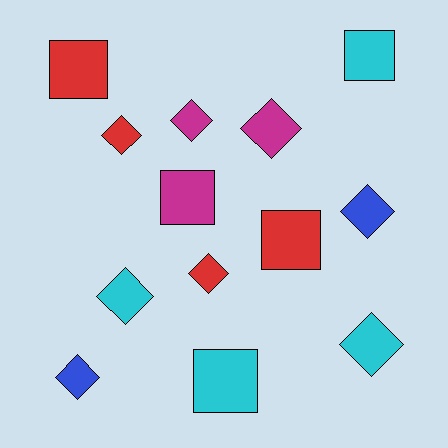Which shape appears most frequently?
Diamond, with 8 objects.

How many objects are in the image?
There are 13 objects.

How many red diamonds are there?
There are 2 red diamonds.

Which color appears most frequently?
Red, with 4 objects.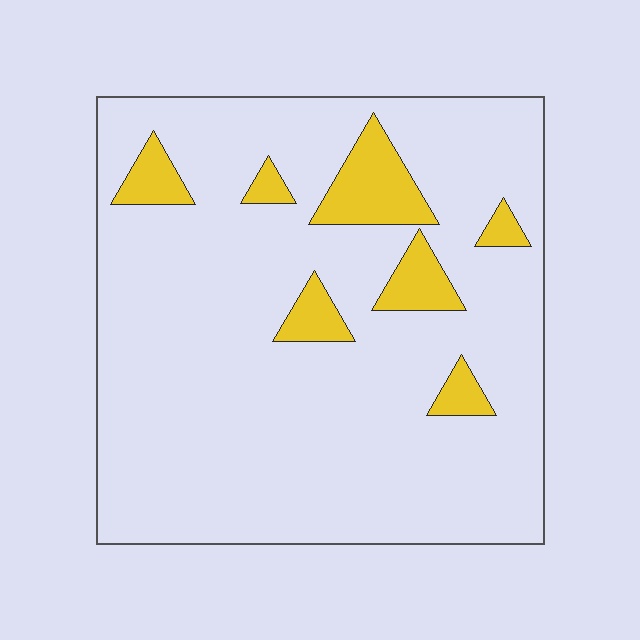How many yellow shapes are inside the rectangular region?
7.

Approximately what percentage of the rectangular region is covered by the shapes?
Approximately 10%.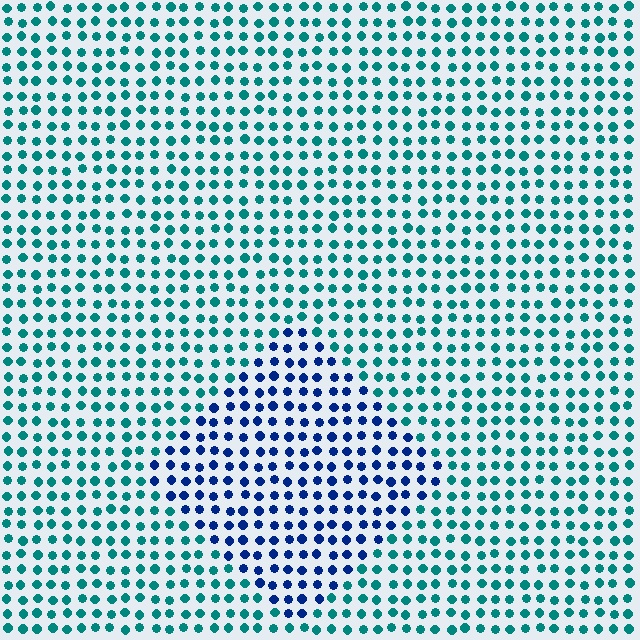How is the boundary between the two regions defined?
The boundary is defined purely by a slight shift in hue (about 48 degrees). Spacing, size, and orientation are identical on both sides.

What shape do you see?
I see a diamond.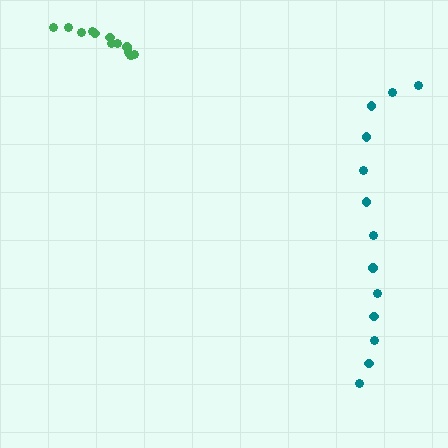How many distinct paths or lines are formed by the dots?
There are 2 distinct paths.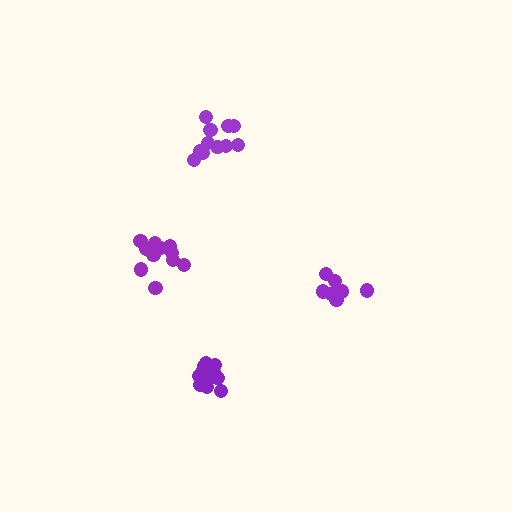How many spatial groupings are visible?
There are 4 spatial groupings.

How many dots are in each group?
Group 1: 12 dots, Group 2: 8 dots, Group 3: 11 dots, Group 4: 13 dots (44 total).